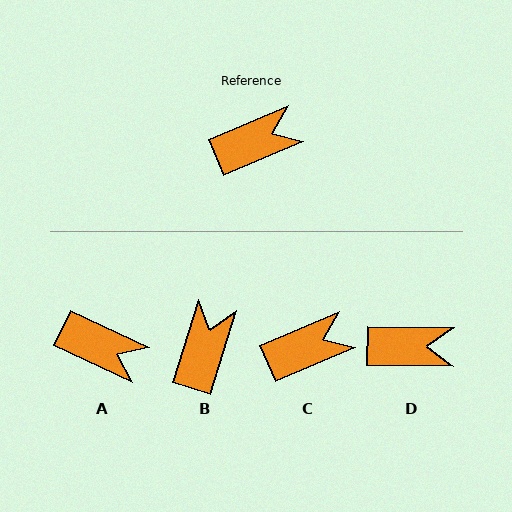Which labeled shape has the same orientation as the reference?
C.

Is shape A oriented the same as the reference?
No, it is off by about 48 degrees.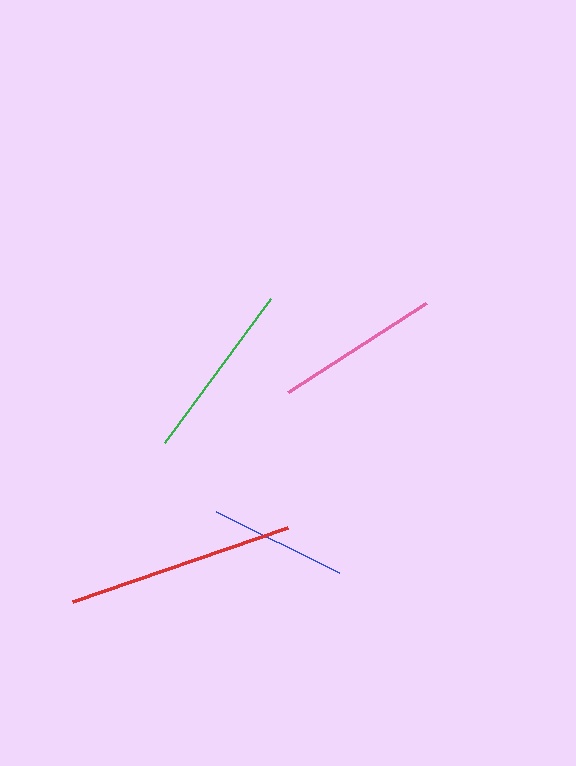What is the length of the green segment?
The green segment is approximately 179 pixels long.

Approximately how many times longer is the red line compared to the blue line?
The red line is approximately 1.7 times the length of the blue line.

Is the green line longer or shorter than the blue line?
The green line is longer than the blue line.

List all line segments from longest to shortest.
From longest to shortest: red, green, pink, blue.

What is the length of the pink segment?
The pink segment is approximately 164 pixels long.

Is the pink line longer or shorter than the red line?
The red line is longer than the pink line.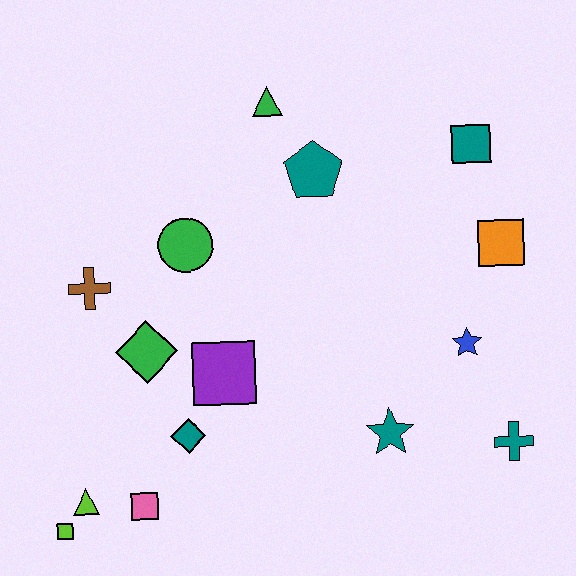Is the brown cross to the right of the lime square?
Yes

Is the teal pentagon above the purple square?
Yes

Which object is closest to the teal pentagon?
The green triangle is closest to the teal pentagon.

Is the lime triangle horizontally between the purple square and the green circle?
No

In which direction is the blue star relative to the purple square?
The blue star is to the right of the purple square.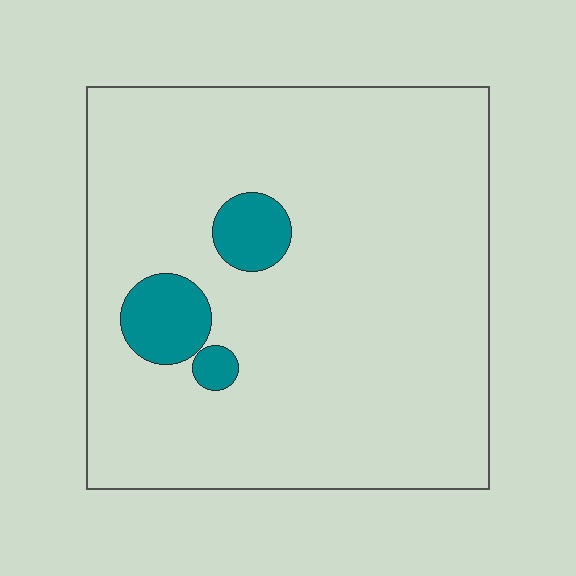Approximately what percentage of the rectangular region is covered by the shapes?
Approximately 10%.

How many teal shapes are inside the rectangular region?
3.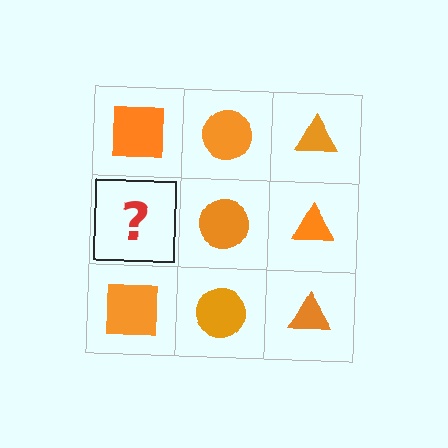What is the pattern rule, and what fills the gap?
The rule is that each column has a consistent shape. The gap should be filled with an orange square.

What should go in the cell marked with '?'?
The missing cell should contain an orange square.